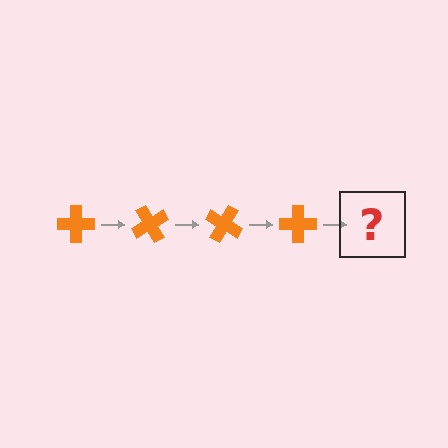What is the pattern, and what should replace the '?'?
The pattern is that the cross rotates 60 degrees each step. The '?' should be an orange cross rotated 240 degrees.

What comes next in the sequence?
The next element should be an orange cross rotated 240 degrees.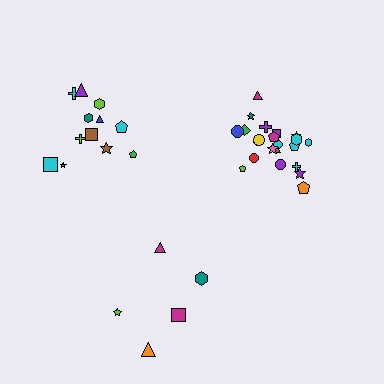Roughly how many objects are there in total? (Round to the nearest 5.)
Roughly 40 objects in total.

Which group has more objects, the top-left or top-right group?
The top-right group.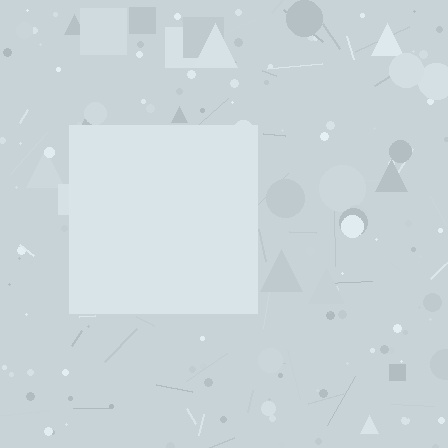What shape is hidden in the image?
A square is hidden in the image.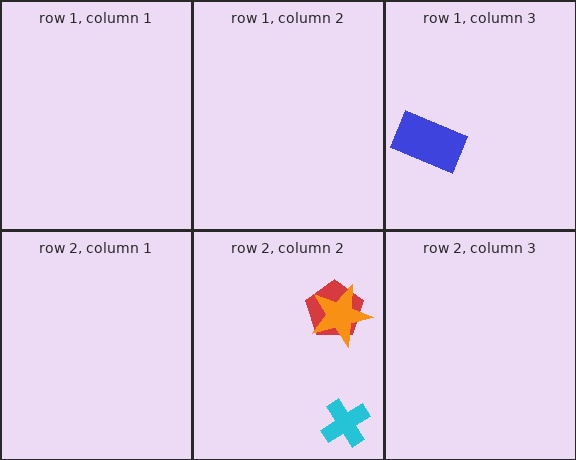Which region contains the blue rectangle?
The row 1, column 3 region.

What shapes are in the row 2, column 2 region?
The red pentagon, the orange star, the cyan cross.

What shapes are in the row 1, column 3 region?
The blue rectangle.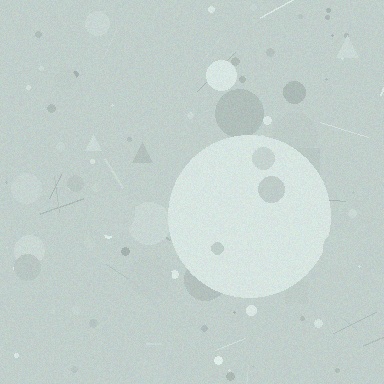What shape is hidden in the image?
A circle is hidden in the image.